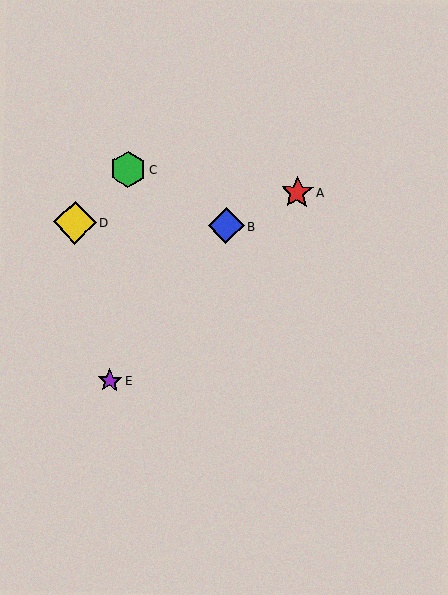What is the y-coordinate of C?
Object C is at y≈169.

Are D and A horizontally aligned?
No, D is at y≈222 and A is at y≈192.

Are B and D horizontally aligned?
Yes, both are at y≈226.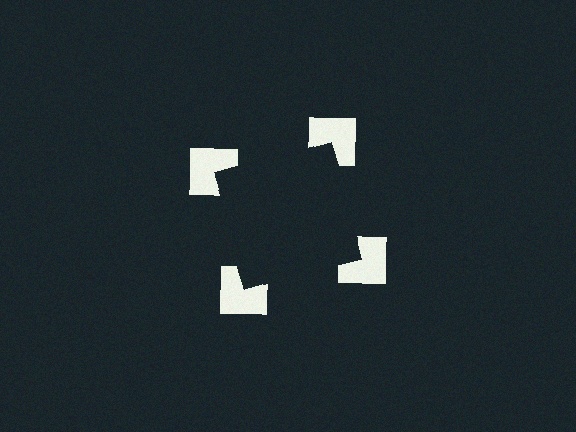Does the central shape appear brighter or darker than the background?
It typically appears slightly darker than the background, even though no actual brightness change is drawn.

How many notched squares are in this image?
There are 4 — one at each vertex of the illusory square.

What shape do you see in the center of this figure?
An illusory square — its edges are inferred from the aligned wedge cuts in the notched squares, not physically drawn.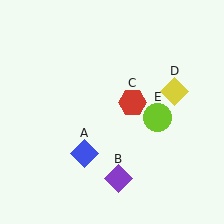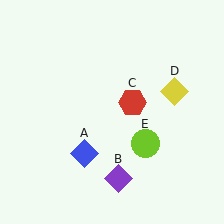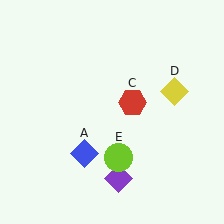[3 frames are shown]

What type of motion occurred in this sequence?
The lime circle (object E) rotated clockwise around the center of the scene.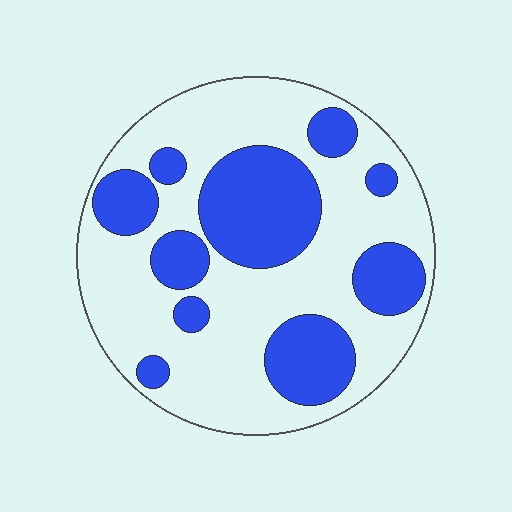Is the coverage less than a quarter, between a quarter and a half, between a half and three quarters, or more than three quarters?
Between a quarter and a half.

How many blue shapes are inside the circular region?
10.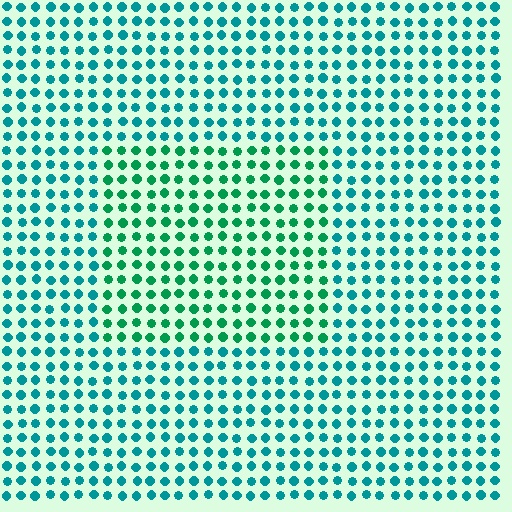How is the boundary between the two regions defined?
The boundary is defined purely by a slight shift in hue (about 32 degrees). Spacing, size, and orientation are identical on both sides.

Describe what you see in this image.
The image is filled with small teal elements in a uniform arrangement. A rectangle-shaped region is visible where the elements are tinted to a slightly different hue, forming a subtle color boundary.